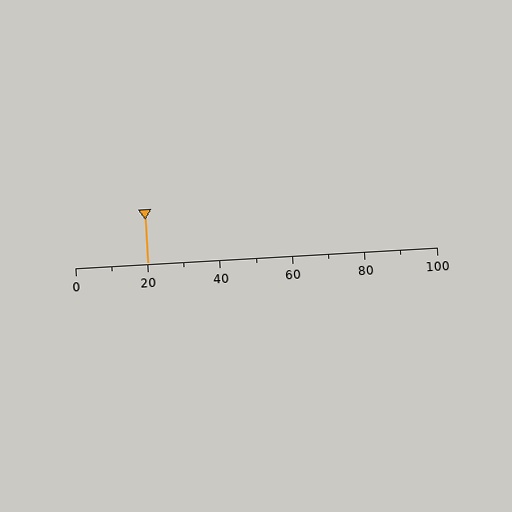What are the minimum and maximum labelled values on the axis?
The axis runs from 0 to 100.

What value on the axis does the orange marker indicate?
The marker indicates approximately 20.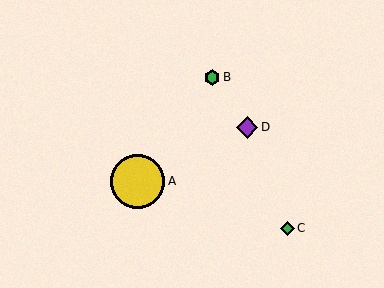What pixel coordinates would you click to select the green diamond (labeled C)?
Click at (287, 228) to select the green diamond C.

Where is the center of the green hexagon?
The center of the green hexagon is at (212, 77).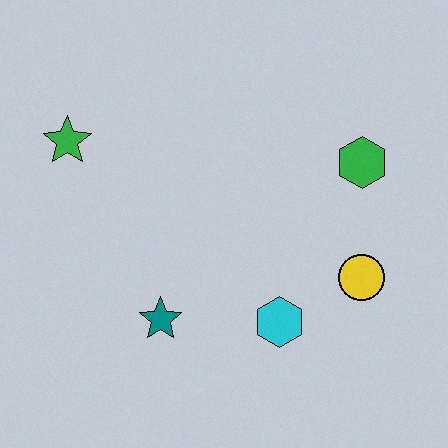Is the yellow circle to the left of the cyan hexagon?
No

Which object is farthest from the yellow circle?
The green star is farthest from the yellow circle.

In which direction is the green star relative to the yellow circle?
The green star is to the left of the yellow circle.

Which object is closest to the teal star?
The cyan hexagon is closest to the teal star.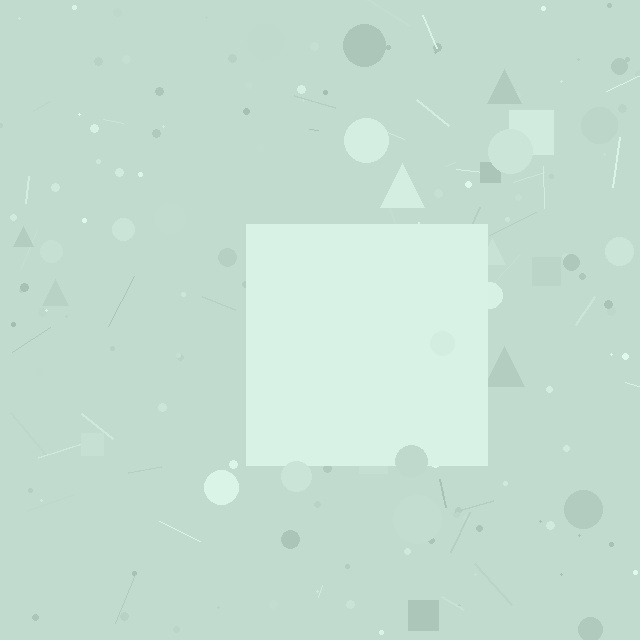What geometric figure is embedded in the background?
A square is embedded in the background.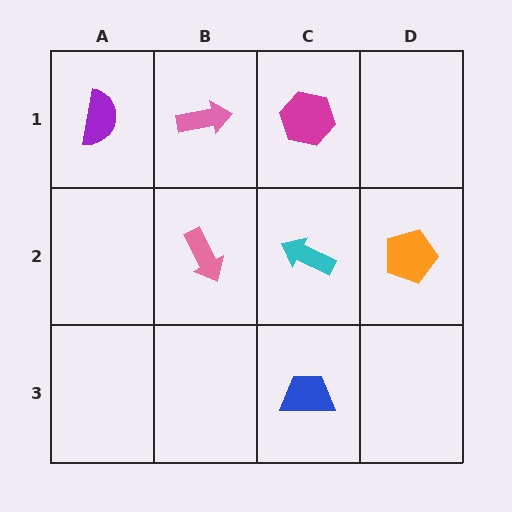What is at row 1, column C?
A magenta hexagon.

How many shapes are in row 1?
3 shapes.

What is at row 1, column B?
A pink arrow.